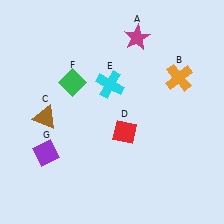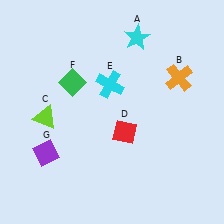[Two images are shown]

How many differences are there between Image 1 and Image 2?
There are 2 differences between the two images.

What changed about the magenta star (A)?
In Image 1, A is magenta. In Image 2, it changed to cyan.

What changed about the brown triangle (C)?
In Image 1, C is brown. In Image 2, it changed to lime.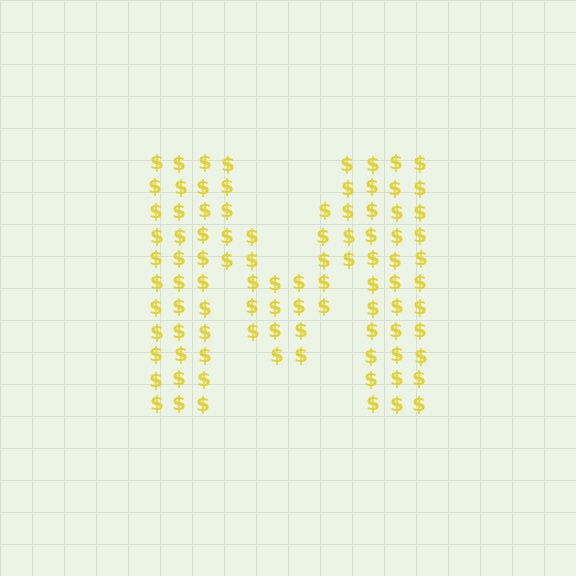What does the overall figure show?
The overall figure shows the letter M.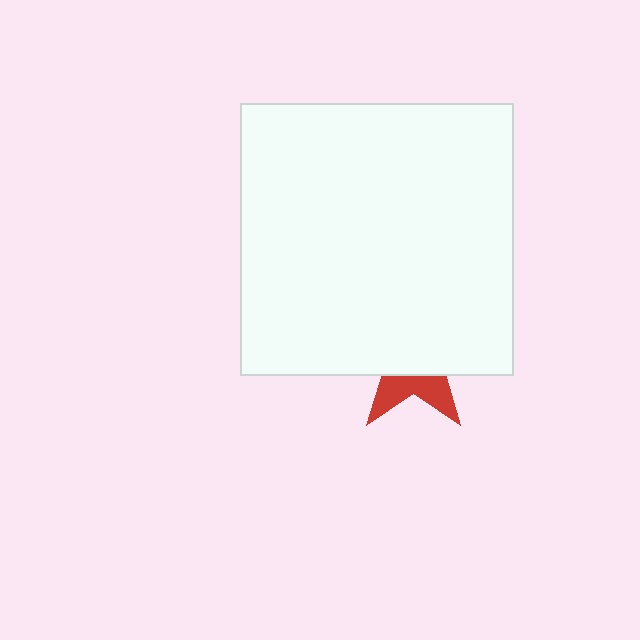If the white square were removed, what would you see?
You would see the complete red star.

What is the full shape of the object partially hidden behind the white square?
The partially hidden object is a red star.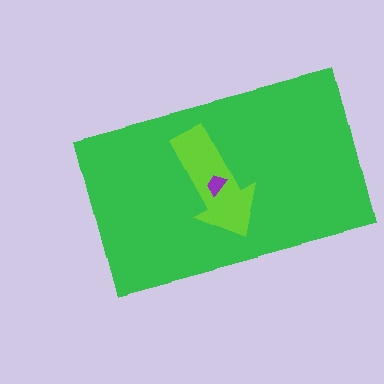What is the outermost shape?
The green rectangle.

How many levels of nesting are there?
3.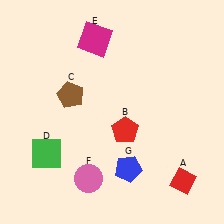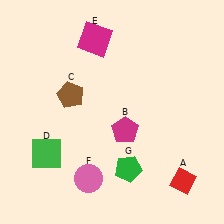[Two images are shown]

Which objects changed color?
B changed from red to magenta. G changed from blue to green.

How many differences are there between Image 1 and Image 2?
There are 2 differences between the two images.